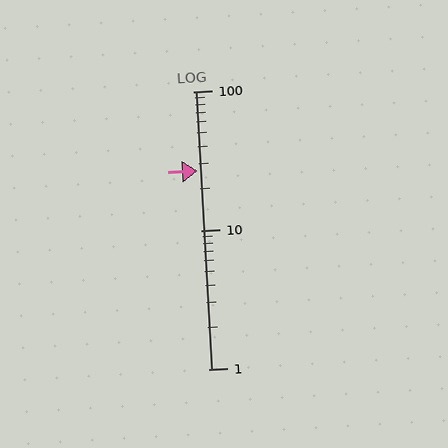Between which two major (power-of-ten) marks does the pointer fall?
The pointer is between 10 and 100.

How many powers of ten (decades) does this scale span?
The scale spans 2 decades, from 1 to 100.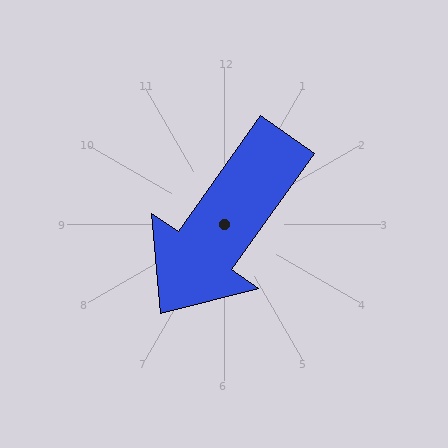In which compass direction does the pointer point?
Southwest.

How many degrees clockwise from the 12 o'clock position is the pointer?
Approximately 215 degrees.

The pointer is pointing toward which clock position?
Roughly 7 o'clock.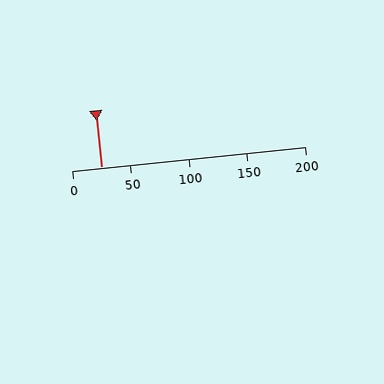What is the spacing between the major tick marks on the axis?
The major ticks are spaced 50 apart.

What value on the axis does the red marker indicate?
The marker indicates approximately 25.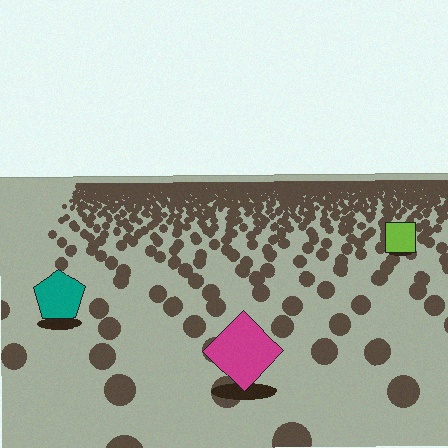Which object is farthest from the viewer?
The lime square is farthest from the viewer. It appears smaller and the ground texture around it is denser.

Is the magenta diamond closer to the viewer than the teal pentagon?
Yes. The magenta diamond is closer — you can tell from the texture gradient: the ground texture is coarser near it.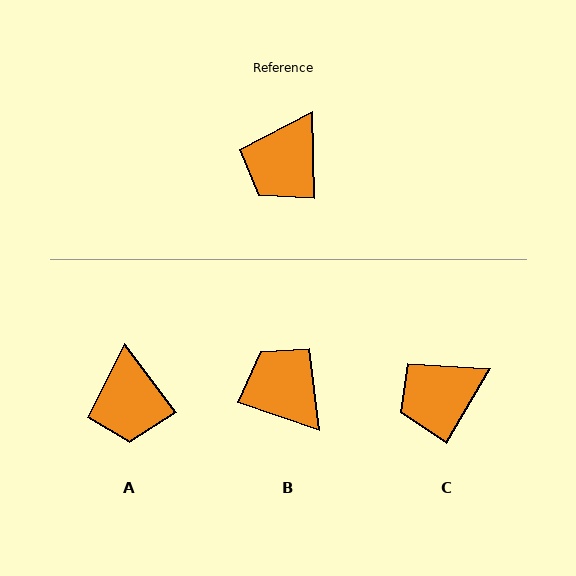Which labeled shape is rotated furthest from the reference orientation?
B, about 110 degrees away.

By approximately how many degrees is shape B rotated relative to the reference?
Approximately 110 degrees clockwise.